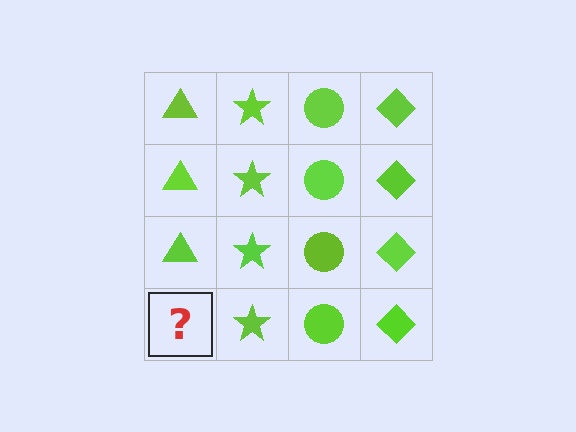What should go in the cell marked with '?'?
The missing cell should contain a lime triangle.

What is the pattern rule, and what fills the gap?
The rule is that each column has a consistent shape. The gap should be filled with a lime triangle.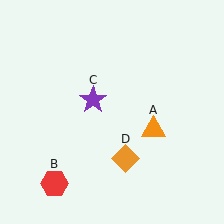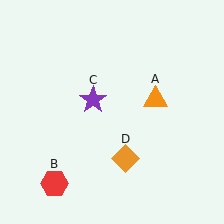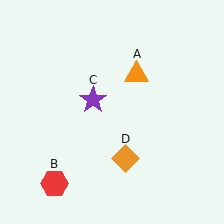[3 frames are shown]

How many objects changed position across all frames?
1 object changed position: orange triangle (object A).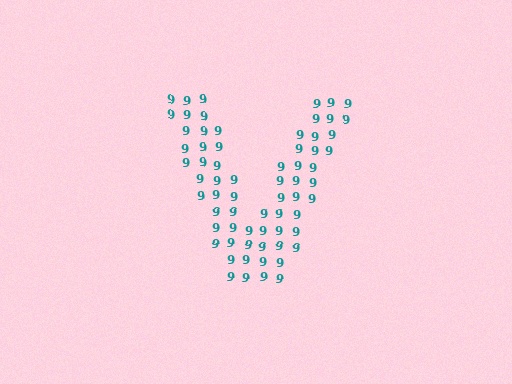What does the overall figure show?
The overall figure shows the letter V.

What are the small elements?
The small elements are digit 9's.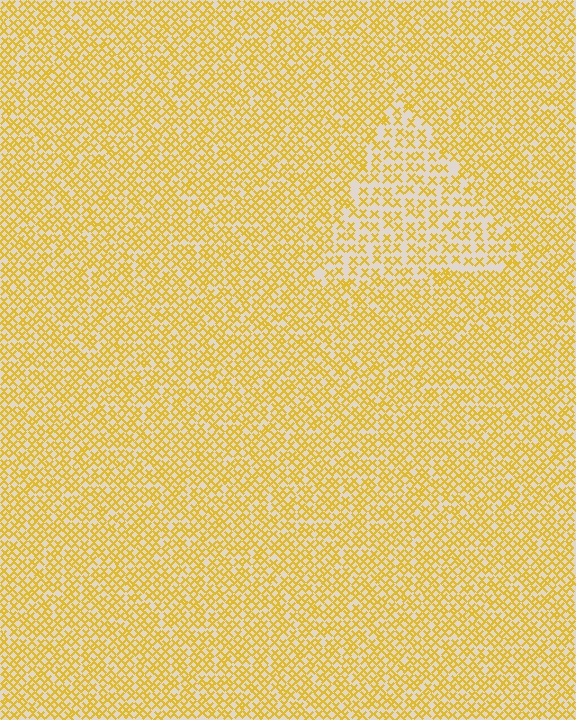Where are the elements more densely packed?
The elements are more densely packed outside the triangle boundary.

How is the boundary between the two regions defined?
The boundary is defined by a change in element density (approximately 1.7x ratio). All elements are the same color, size, and shape.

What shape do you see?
I see a triangle.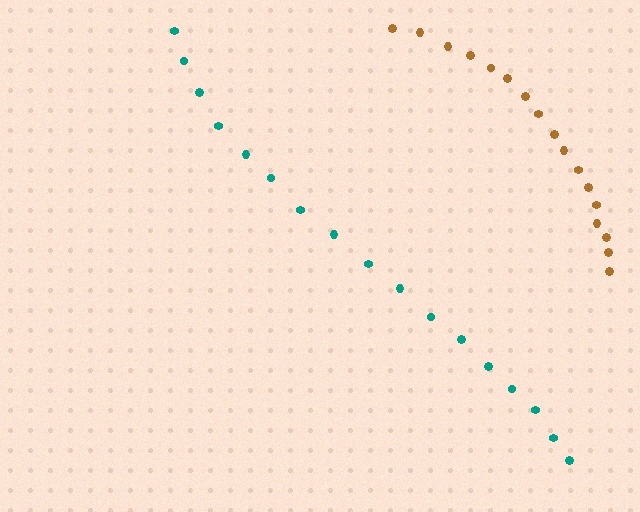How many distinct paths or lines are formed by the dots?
There are 2 distinct paths.